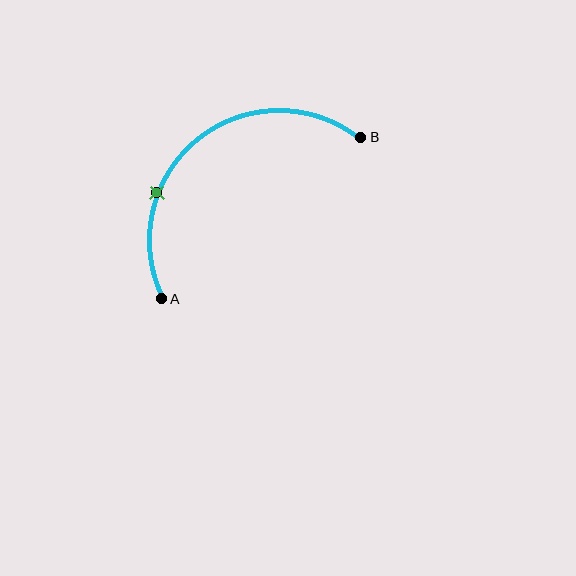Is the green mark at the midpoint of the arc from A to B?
No. The green mark lies on the arc but is closer to endpoint A. The arc midpoint would be at the point on the curve equidistant along the arc from both A and B.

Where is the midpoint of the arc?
The arc midpoint is the point on the curve farthest from the straight line joining A and B. It sits above and to the left of that line.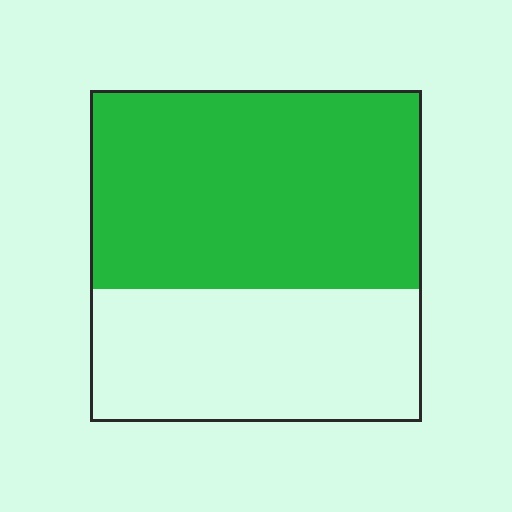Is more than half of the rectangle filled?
Yes.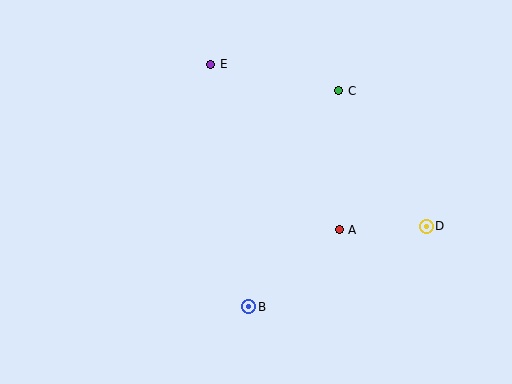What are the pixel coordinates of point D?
Point D is at (426, 226).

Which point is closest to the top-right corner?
Point C is closest to the top-right corner.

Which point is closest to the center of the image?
Point A at (339, 230) is closest to the center.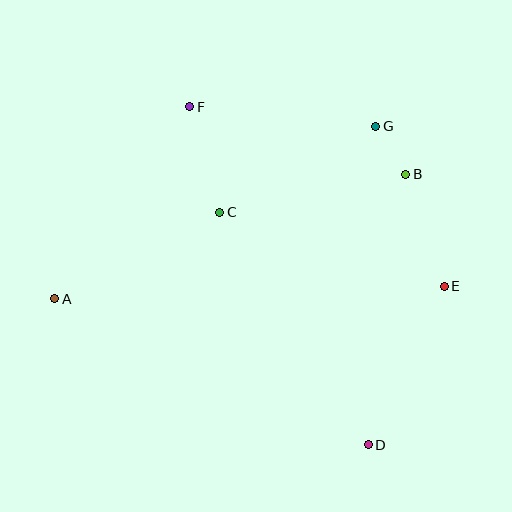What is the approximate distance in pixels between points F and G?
The distance between F and G is approximately 187 pixels.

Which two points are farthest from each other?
Points A and E are farthest from each other.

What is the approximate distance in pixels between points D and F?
The distance between D and F is approximately 382 pixels.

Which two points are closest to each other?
Points B and G are closest to each other.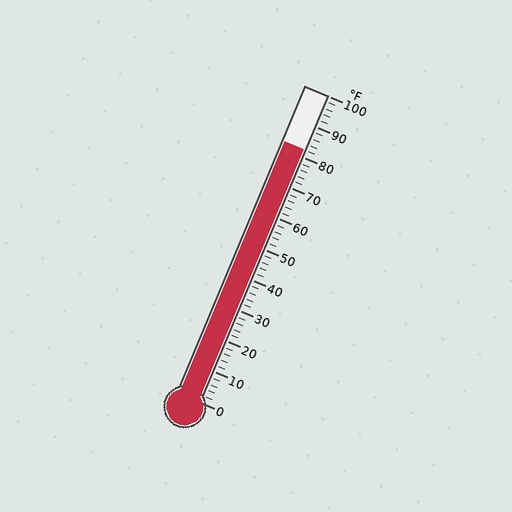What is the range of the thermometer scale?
The thermometer scale ranges from 0°F to 100°F.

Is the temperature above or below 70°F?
The temperature is above 70°F.